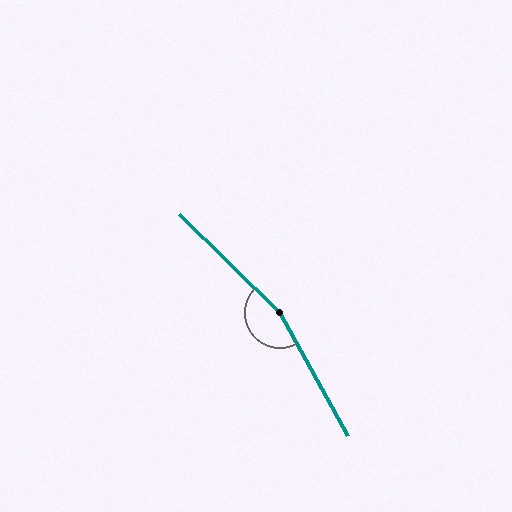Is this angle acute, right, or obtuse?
It is obtuse.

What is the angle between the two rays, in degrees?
Approximately 163 degrees.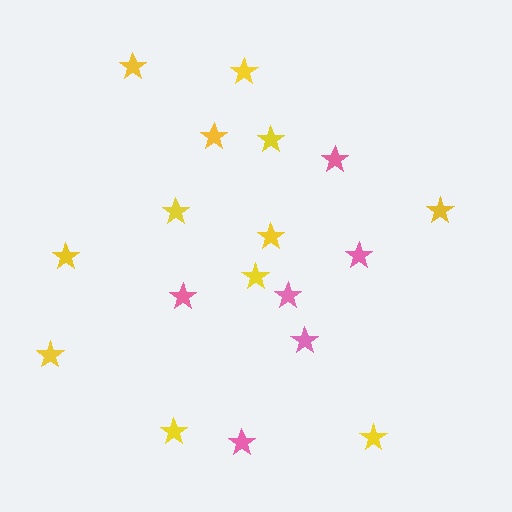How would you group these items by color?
There are 2 groups: one group of yellow stars (12) and one group of pink stars (6).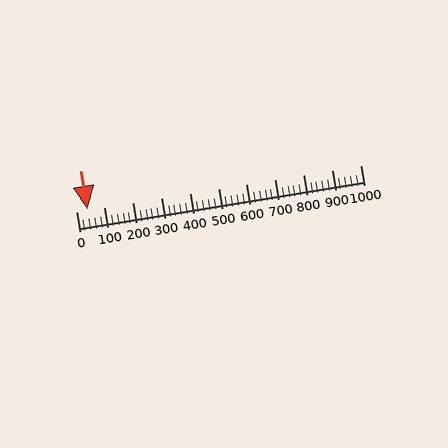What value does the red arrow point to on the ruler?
The red arrow points to approximately 40.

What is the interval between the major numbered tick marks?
The major tick marks are spaced 100 units apart.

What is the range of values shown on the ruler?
The ruler shows values from 0 to 1000.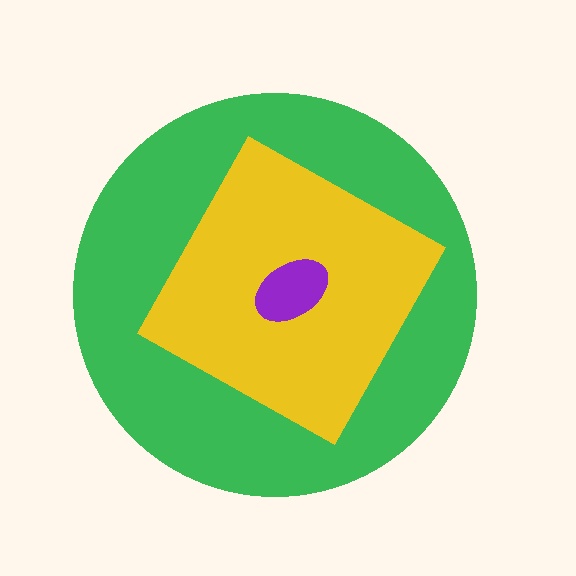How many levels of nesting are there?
3.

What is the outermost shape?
The green circle.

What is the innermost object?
The purple ellipse.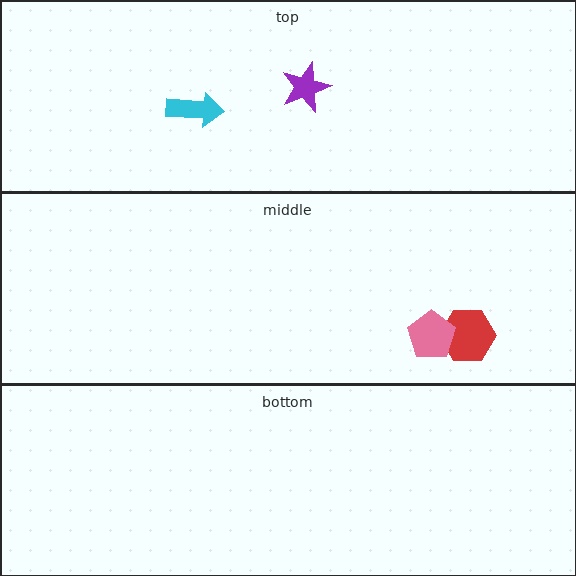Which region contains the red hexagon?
The middle region.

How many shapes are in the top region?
2.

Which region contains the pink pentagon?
The middle region.